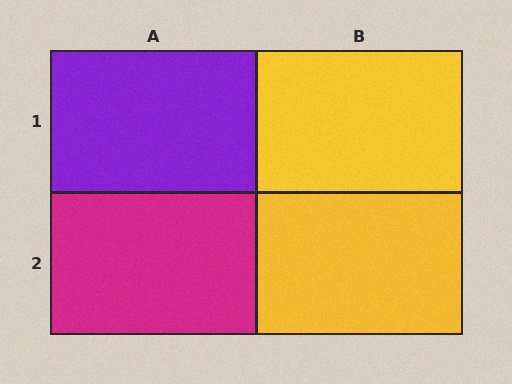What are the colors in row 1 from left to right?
Purple, yellow.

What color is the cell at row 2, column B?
Yellow.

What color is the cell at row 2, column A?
Magenta.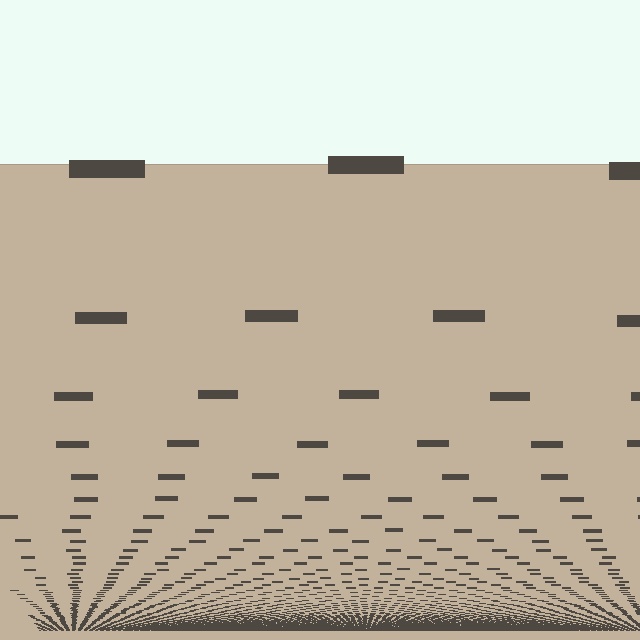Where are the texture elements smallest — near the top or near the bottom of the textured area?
Near the bottom.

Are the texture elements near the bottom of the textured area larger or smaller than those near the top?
Smaller. The gradient is inverted — elements near the bottom are smaller and denser.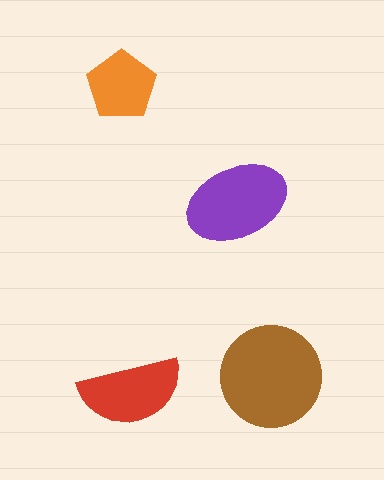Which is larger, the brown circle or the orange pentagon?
The brown circle.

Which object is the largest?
The brown circle.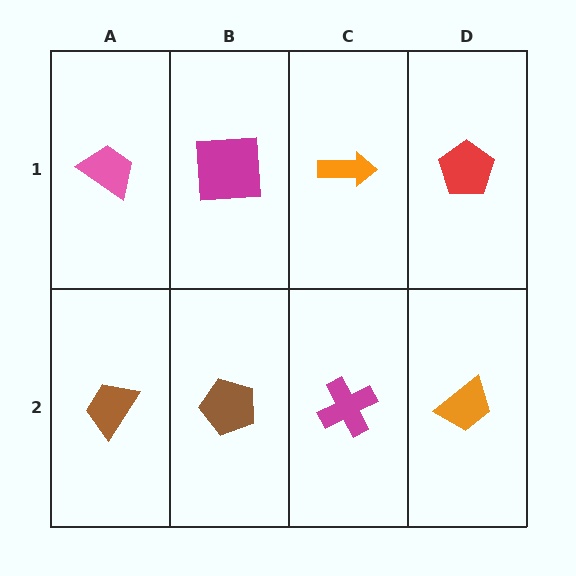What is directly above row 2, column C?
An orange arrow.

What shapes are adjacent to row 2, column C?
An orange arrow (row 1, column C), a brown pentagon (row 2, column B), an orange trapezoid (row 2, column D).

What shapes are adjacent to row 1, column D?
An orange trapezoid (row 2, column D), an orange arrow (row 1, column C).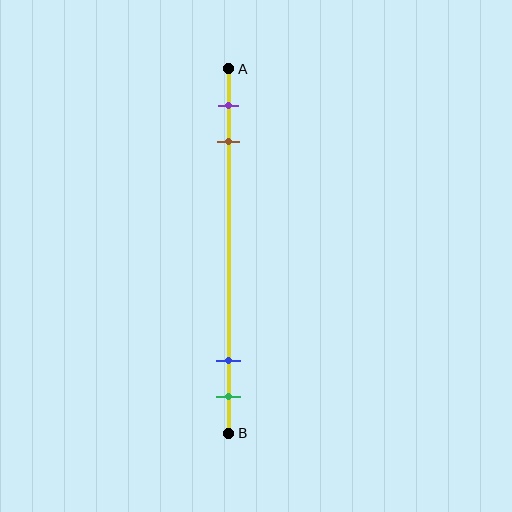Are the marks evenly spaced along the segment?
No, the marks are not evenly spaced.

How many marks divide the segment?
There are 4 marks dividing the segment.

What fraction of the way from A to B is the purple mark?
The purple mark is approximately 10% (0.1) of the way from A to B.